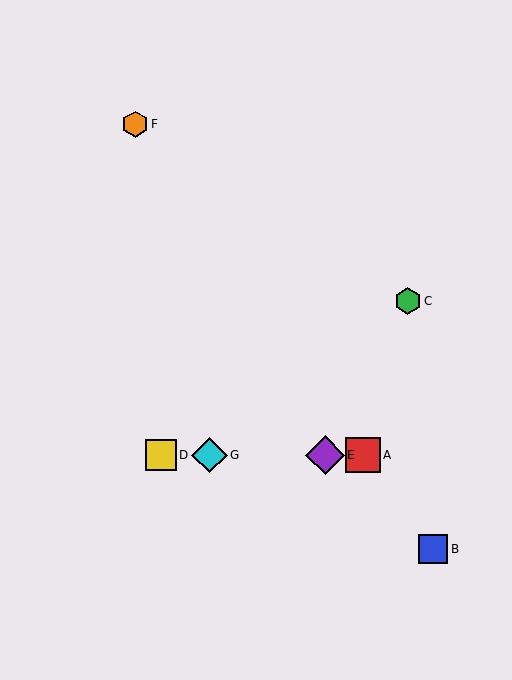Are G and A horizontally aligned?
Yes, both are at y≈455.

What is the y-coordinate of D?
Object D is at y≈455.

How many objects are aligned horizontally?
4 objects (A, D, E, G) are aligned horizontally.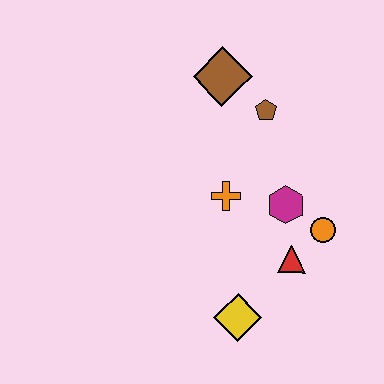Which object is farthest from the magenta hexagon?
The brown diamond is farthest from the magenta hexagon.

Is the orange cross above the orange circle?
Yes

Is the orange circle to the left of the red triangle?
No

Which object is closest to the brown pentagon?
The brown diamond is closest to the brown pentagon.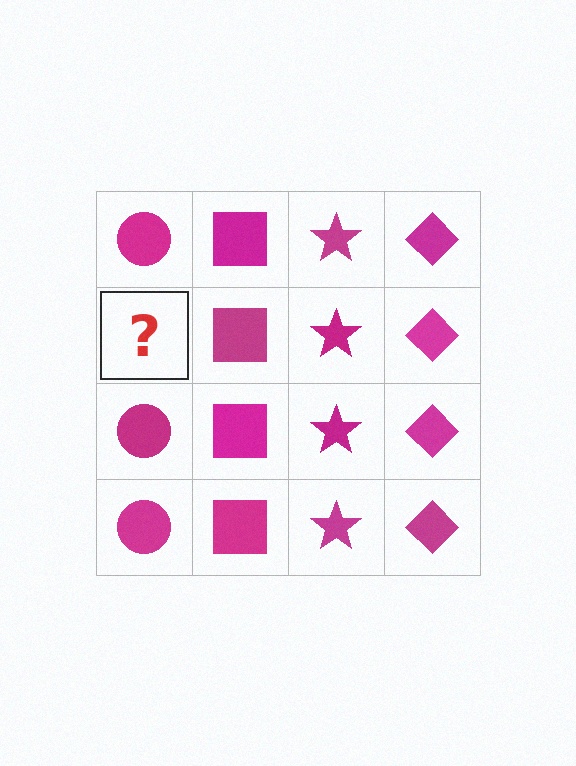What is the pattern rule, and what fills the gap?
The rule is that each column has a consistent shape. The gap should be filled with a magenta circle.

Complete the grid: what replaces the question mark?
The question mark should be replaced with a magenta circle.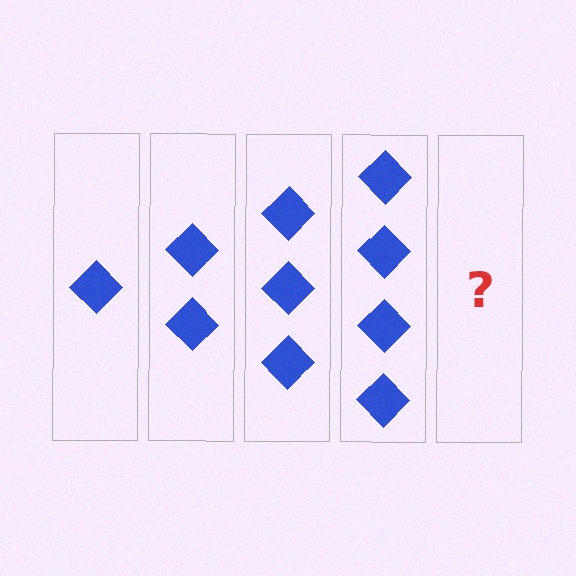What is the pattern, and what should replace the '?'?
The pattern is that each step adds one more diamond. The '?' should be 5 diamonds.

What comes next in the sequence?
The next element should be 5 diamonds.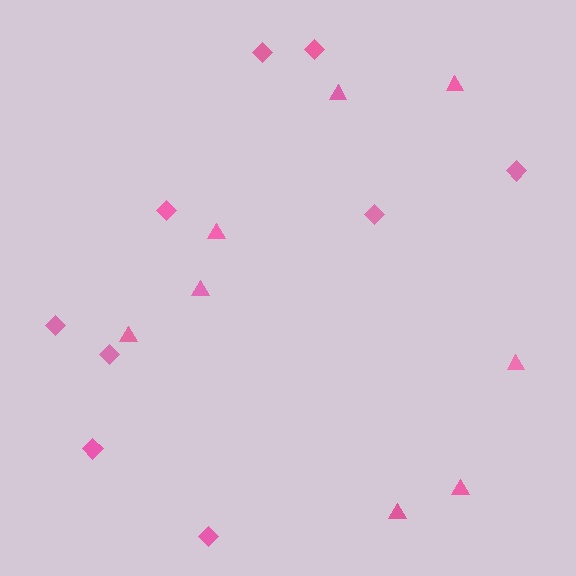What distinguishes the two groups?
There are 2 groups: one group of triangles (8) and one group of diamonds (9).